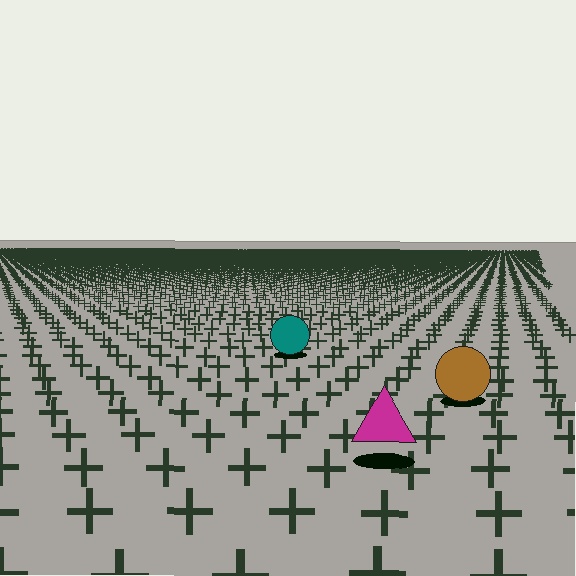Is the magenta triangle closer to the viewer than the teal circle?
Yes. The magenta triangle is closer — you can tell from the texture gradient: the ground texture is coarser near it.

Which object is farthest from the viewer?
The teal circle is farthest from the viewer. It appears smaller and the ground texture around it is denser.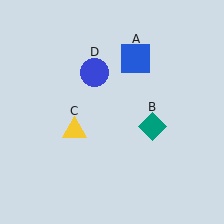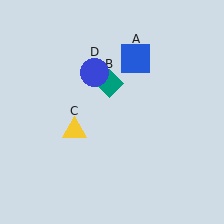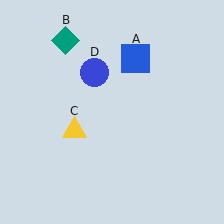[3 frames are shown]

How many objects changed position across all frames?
1 object changed position: teal diamond (object B).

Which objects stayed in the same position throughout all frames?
Blue square (object A) and yellow triangle (object C) and blue circle (object D) remained stationary.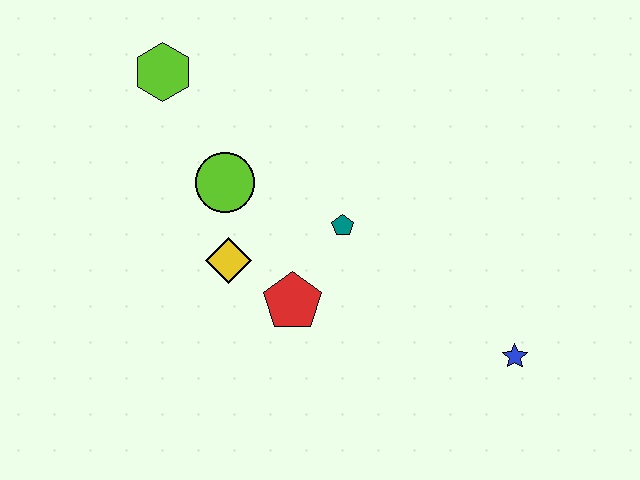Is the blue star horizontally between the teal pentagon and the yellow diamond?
No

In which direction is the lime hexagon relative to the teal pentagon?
The lime hexagon is to the left of the teal pentagon.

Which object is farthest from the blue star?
The lime hexagon is farthest from the blue star.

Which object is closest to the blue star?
The teal pentagon is closest to the blue star.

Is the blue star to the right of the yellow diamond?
Yes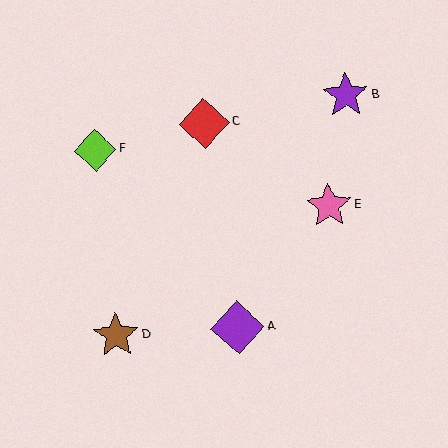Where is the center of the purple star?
The center of the purple star is at (346, 95).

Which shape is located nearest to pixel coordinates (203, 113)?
The red diamond (labeled C) at (204, 123) is nearest to that location.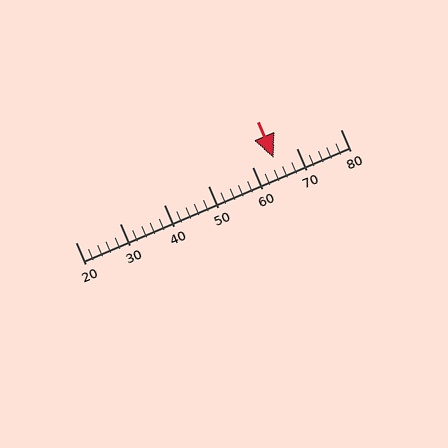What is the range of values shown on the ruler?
The ruler shows values from 20 to 80.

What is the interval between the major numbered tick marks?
The major tick marks are spaced 10 units apart.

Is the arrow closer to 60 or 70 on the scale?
The arrow is closer to 60.